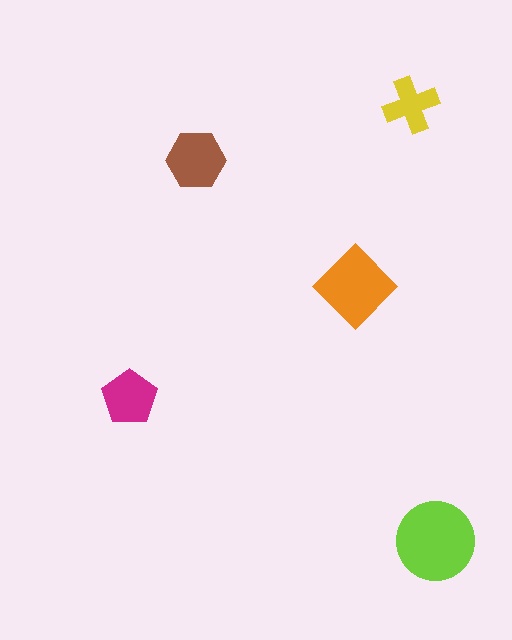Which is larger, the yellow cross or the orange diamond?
The orange diamond.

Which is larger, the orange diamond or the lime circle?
The lime circle.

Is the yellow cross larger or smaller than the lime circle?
Smaller.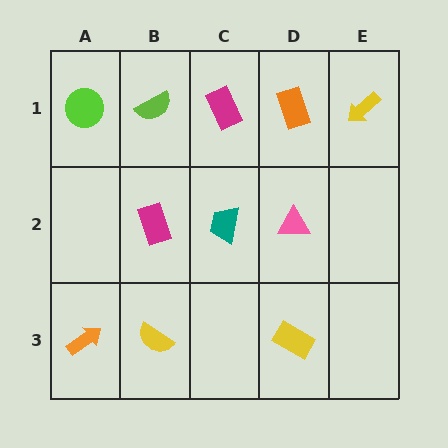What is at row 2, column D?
A pink triangle.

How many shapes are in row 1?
5 shapes.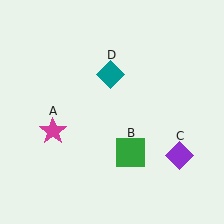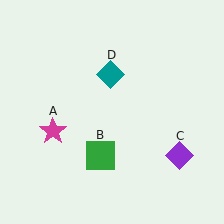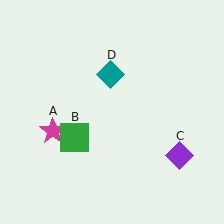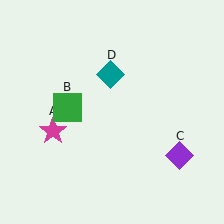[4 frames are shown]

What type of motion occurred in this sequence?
The green square (object B) rotated clockwise around the center of the scene.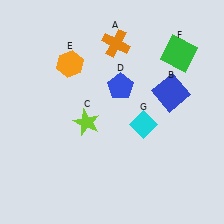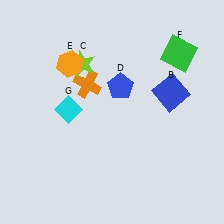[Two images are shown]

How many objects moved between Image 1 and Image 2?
3 objects moved between the two images.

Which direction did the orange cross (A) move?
The orange cross (A) moved down.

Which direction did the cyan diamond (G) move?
The cyan diamond (G) moved left.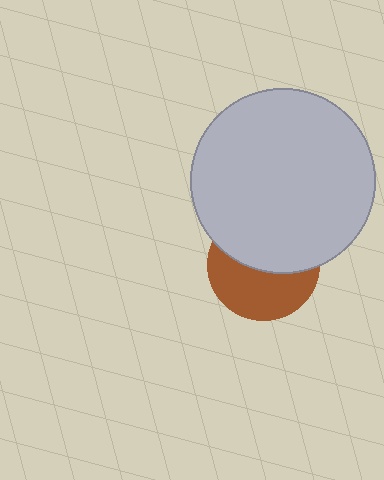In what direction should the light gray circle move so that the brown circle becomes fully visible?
The light gray circle should move up. That is the shortest direction to clear the overlap and leave the brown circle fully visible.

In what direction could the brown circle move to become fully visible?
The brown circle could move down. That would shift it out from behind the light gray circle entirely.